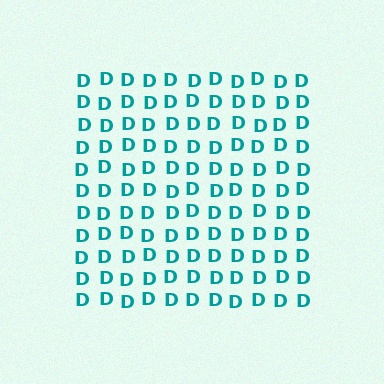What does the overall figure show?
The overall figure shows a square.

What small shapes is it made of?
It is made of small letter D's.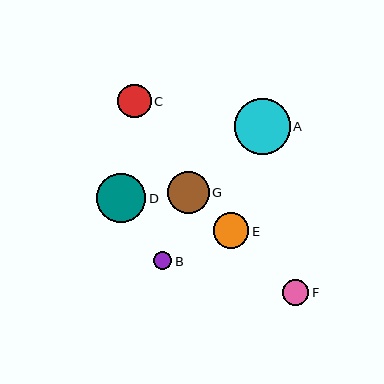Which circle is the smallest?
Circle B is the smallest with a size of approximately 18 pixels.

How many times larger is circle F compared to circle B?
Circle F is approximately 1.4 times the size of circle B.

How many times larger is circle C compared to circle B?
Circle C is approximately 1.9 times the size of circle B.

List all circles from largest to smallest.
From largest to smallest: A, D, G, E, C, F, B.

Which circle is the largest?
Circle A is the largest with a size of approximately 56 pixels.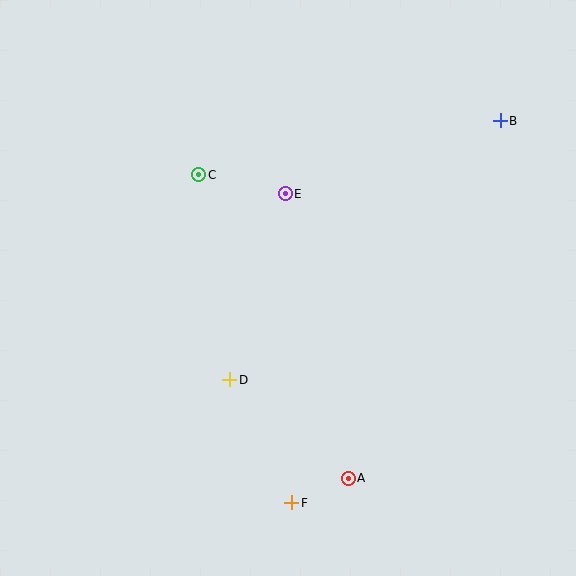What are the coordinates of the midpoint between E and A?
The midpoint between E and A is at (317, 336).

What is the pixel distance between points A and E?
The distance between A and E is 291 pixels.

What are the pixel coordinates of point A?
Point A is at (348, 478).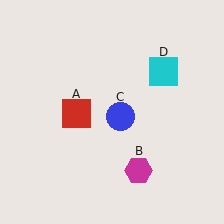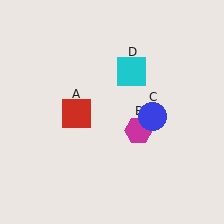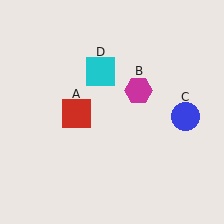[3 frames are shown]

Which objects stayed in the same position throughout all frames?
Red square (object A) remained stationary.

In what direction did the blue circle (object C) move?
The blue circle (object C) moved right.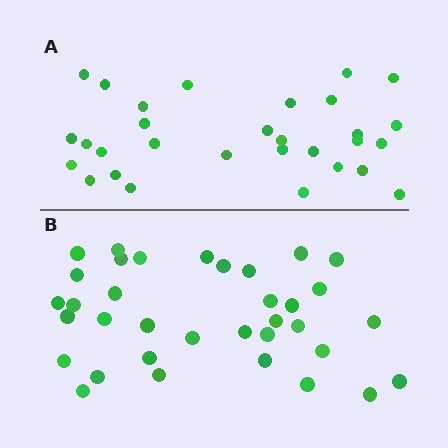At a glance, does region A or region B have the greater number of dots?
Region B (the bottom region) has more dots.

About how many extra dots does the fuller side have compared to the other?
Region B has about 5 more dots than region A.